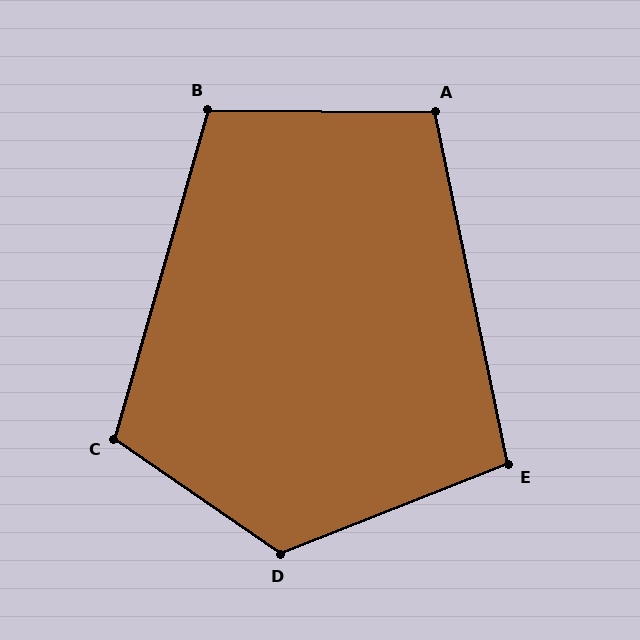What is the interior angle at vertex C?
Approximately 109 degrees (obtuse).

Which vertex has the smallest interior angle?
E, at approximately 100 degrees.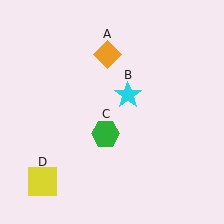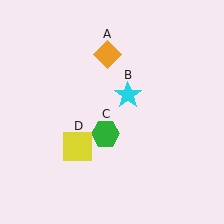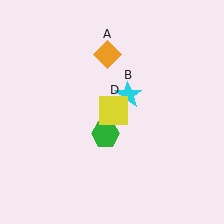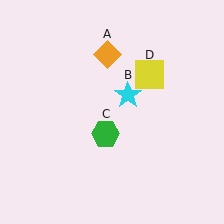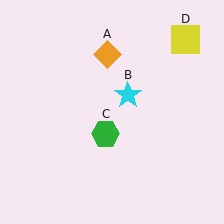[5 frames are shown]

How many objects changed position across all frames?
1 object changed position: yellow square (object D).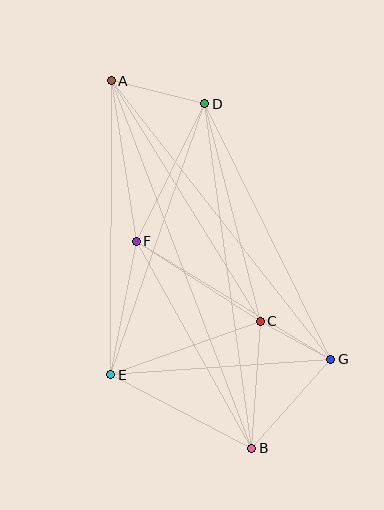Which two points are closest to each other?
Points C and G are closest to each other.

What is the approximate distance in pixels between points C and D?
The distance between C and D is approximately 224 pixels.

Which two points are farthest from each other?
Points A and B are farthest from each other.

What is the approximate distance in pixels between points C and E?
The distance between C and E is approximately 159 pixels.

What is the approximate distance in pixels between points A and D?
The distance between A and D is approximately 96 pixels.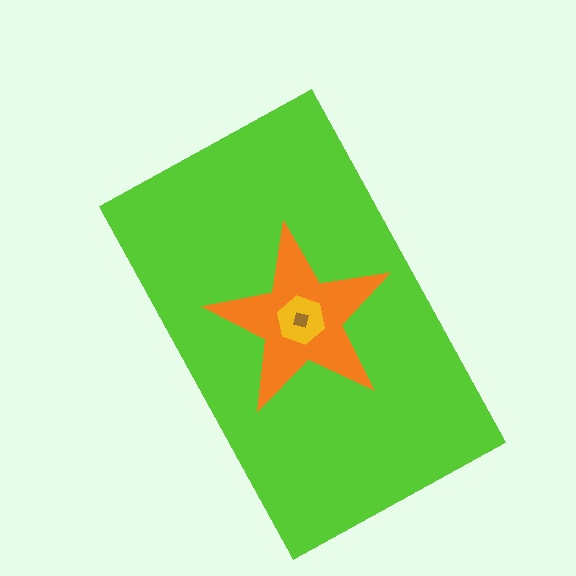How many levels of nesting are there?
4.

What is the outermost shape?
The lime rectangle.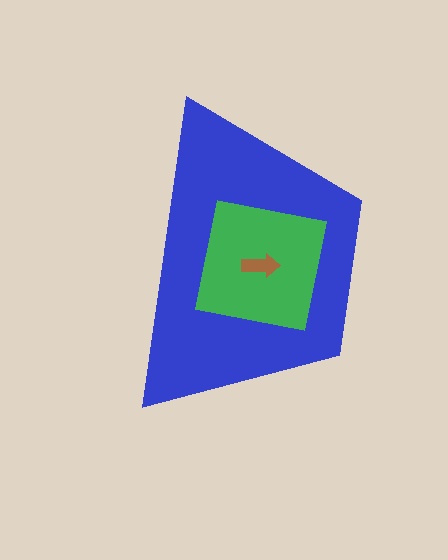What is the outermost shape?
The blue trapezoid.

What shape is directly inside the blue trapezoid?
The green square.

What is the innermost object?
The brown arrow.